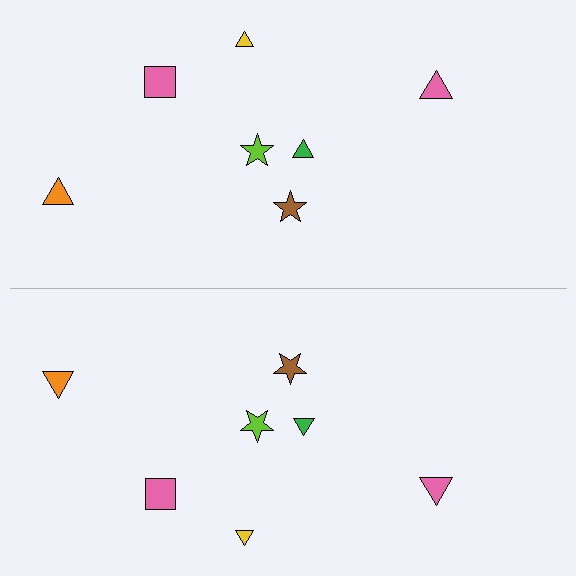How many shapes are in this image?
There are 14 shapes in this image.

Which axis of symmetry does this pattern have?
The pattern has a horizontal axis of symmetry running through the center of the image.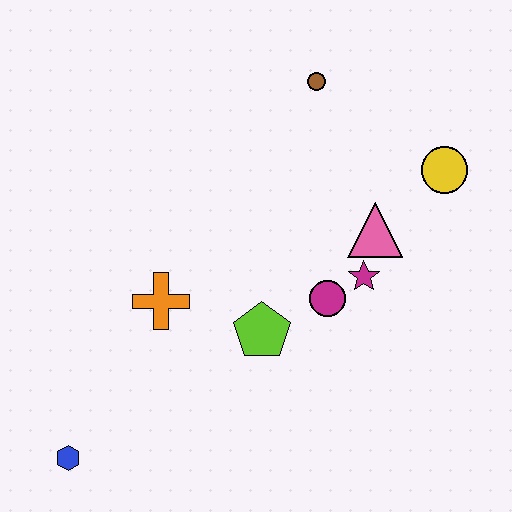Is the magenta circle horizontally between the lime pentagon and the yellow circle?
Yes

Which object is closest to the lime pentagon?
The magenta circle is closest to the lime pentagon.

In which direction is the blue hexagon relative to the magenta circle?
The blue hexagon is to the left of the magenta circle.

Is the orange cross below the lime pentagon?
No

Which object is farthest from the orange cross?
The yellow circle is farthest from the orange cross.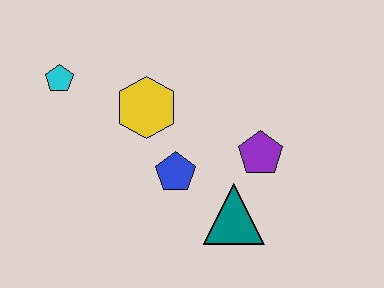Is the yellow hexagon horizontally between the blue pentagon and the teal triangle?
No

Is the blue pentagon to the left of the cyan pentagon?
No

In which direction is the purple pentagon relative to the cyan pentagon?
The purple pentagon is to the right of the cyan pentagon.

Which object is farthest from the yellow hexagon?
The teal triangle is farthest from the yellow hexagon.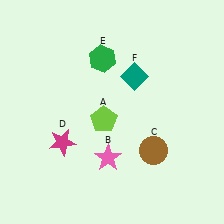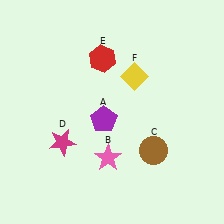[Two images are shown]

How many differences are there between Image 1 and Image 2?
There are 3 differences between the two images.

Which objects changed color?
A changed from lime to purple. E changed from green to red. F changed from teal to yellow.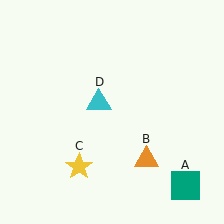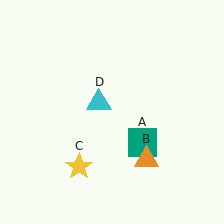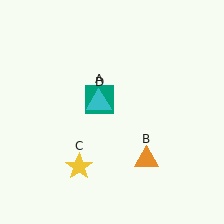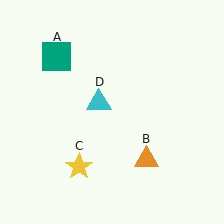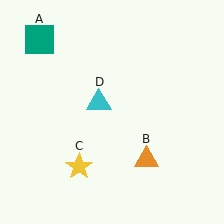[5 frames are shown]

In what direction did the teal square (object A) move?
The teal square (object A) moved up and to the left.